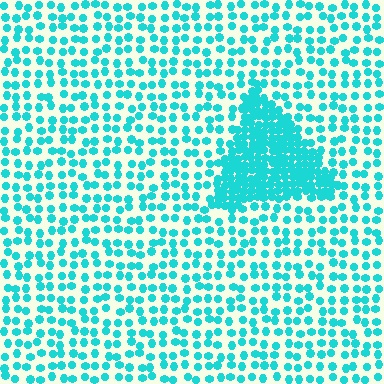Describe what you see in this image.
The image contains small cyan elements arranged at two different densities. A triangle-shaped region is visible where the elements are more densely packed than the surrounding area.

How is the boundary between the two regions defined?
The boundary is defined by a change in element density (approximately 2.8x ratio). All elements are the same color, size, and shape.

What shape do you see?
I see a triangle.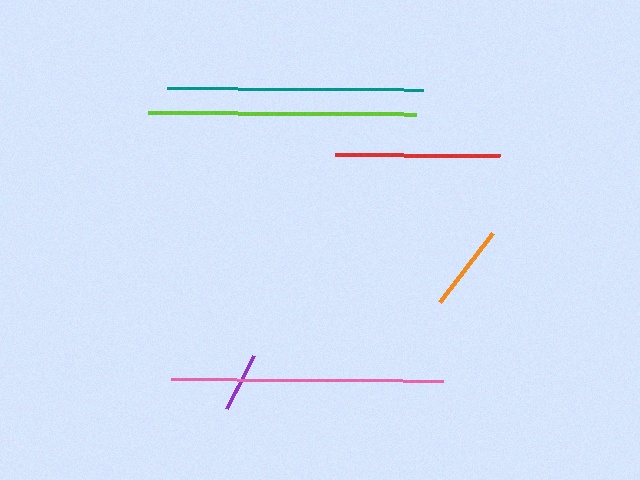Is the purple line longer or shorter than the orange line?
The orange line is longer than the purple line.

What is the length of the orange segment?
The orange segment is approximately 87 pixels long.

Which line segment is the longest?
The pink line is the longest at approximately 272 pixels.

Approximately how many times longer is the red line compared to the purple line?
The red line is approximately 2.7 times the length of the purple line.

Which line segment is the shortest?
The purple line is the shortest at approximately 61 pixels.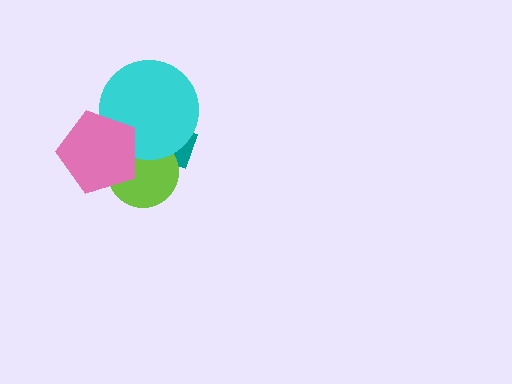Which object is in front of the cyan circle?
The pink pentagon is in front of the cyan circle.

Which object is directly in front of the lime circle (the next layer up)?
The cyan circle is directly in front of the lime circle.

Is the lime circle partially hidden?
Yes, it is partially covered by another shape.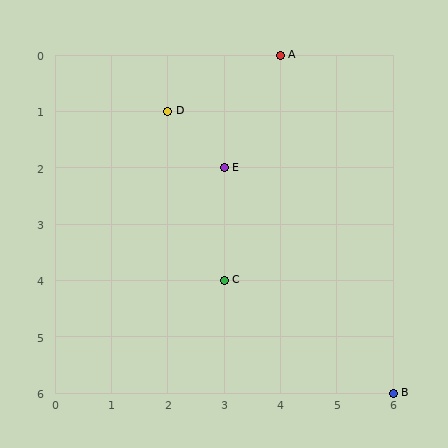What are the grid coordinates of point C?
Point C is at grid coordinates (3, 4).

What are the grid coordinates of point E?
Point E is at grid coordinates (3, 2).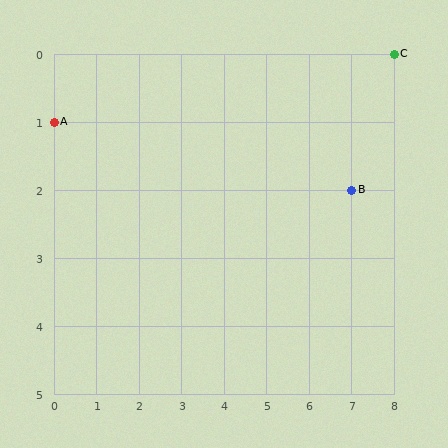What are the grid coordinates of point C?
Point C is at grid coordinates (8, 0).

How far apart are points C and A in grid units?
Points C and A are 8 columns and 1 row apart (about 8.1 grid units diagonally).